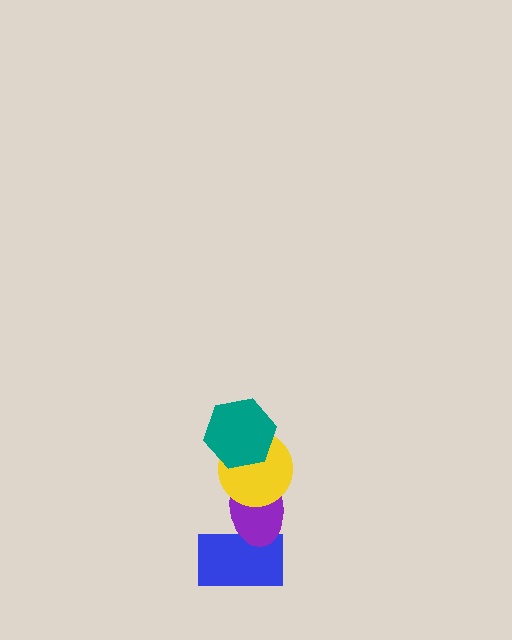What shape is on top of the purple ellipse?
The yellow circle is on top of the purple ellipse.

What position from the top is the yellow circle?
The yellow circle is 2nd from the top.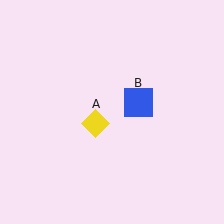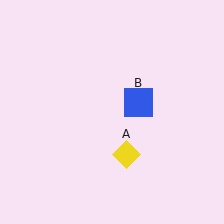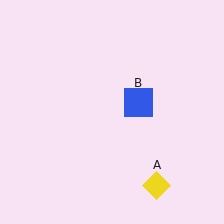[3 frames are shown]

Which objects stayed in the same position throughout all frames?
Blue square (object B) remained stationary.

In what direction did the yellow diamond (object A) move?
The yellow diamond (object A) moved down and to the right.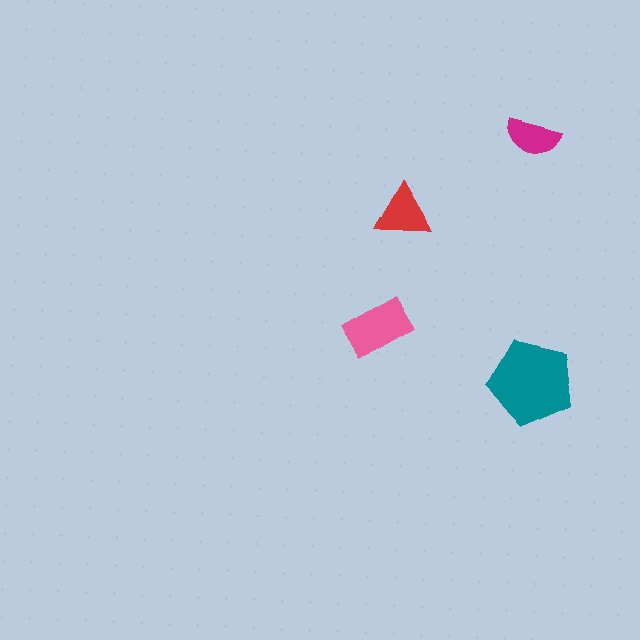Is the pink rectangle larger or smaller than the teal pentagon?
Smaller.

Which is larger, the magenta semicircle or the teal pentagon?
The teal pentagon.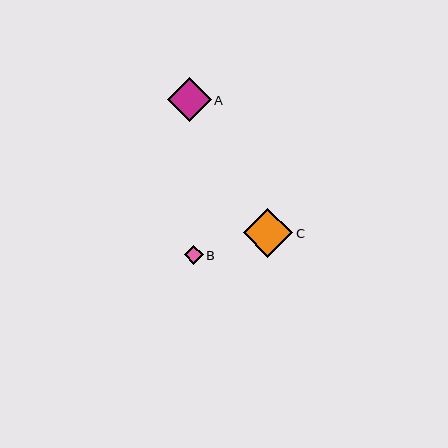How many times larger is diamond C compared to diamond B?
Diamond C is approximately 2.6 times the size of diamond B.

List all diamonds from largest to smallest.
From largest to smallest: C, A, B.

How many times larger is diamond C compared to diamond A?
Diamond C is approximately 1.1 times the size of diamond A.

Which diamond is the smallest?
Diamond B is the smallest with a size of approximately 19 pixels.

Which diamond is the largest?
Diamond C is the largest with a size of approximately 49 pixels.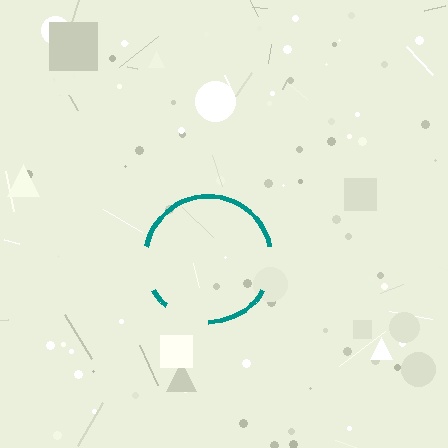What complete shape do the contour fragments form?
The contour fragments form a circle.